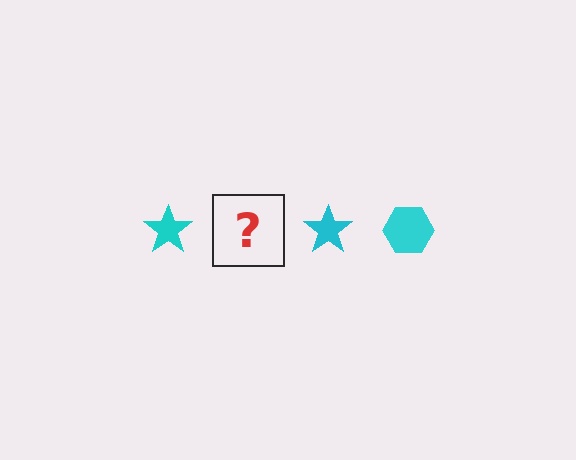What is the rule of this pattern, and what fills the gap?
The rule is that the pattern cycles through star, hexagon shapes in cyan. The gap should be filled with a cyan hexagon.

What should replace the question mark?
The question mark should be replaced with a cyan hexagon.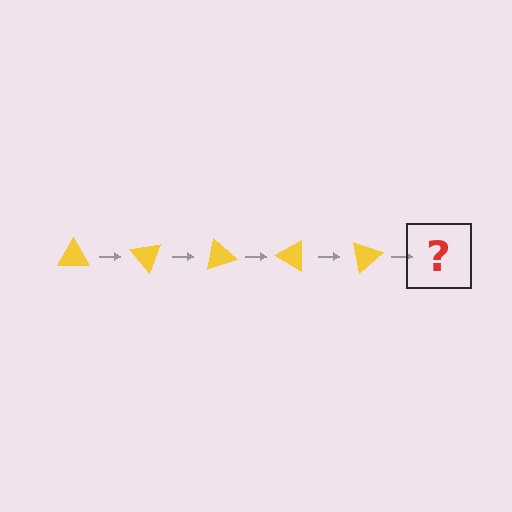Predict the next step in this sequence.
The next step is a yellow triangle rotated 250 degrees.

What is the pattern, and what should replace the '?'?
The pattern is that the triangle rotates 50 degrees each step. The '?' should be a yellow triangle rotated 250 degrees.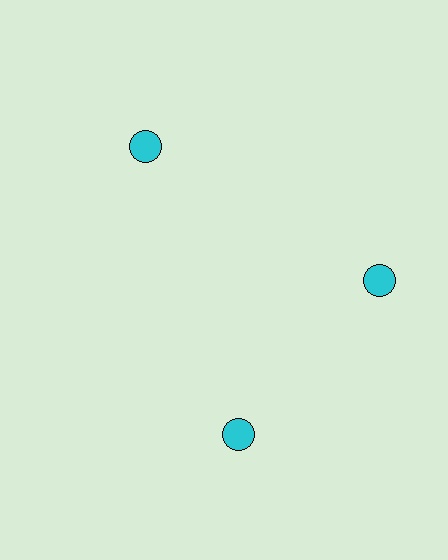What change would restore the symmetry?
The symmetry would be restored by rotating it back into even spacing with its neighbors so that all 3 circles sit at equal angles and equal distance from the center.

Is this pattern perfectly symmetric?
No. The 3 cyan circles are arranged in a ring, but one element near the 7 o'clock position is rotated out of alignment along the ring, breaking the 3-fold rotational symmetry.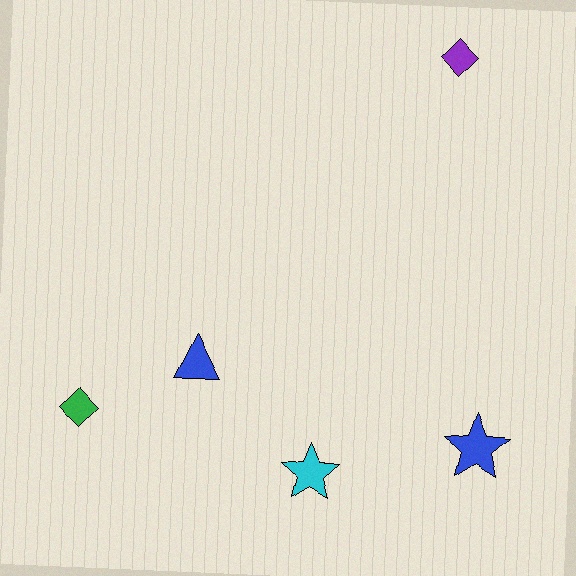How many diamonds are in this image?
There are 2 diamonds.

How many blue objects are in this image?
There are 2 blue objects.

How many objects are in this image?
There are 5 objects.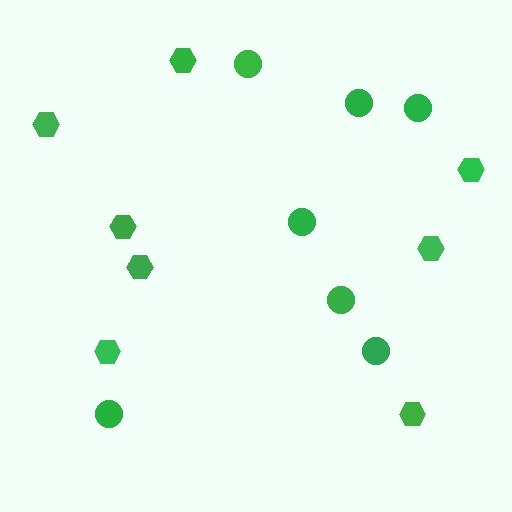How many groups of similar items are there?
There are 2 groups: one group of circles (7) and one group of hexagons (8).